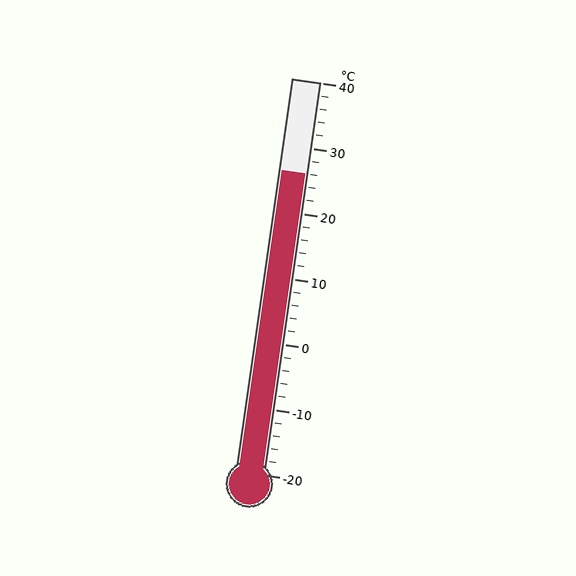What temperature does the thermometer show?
The thermometer shows approximately 26°C.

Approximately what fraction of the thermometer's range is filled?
The thermometer is filled to approximately 75% of its range.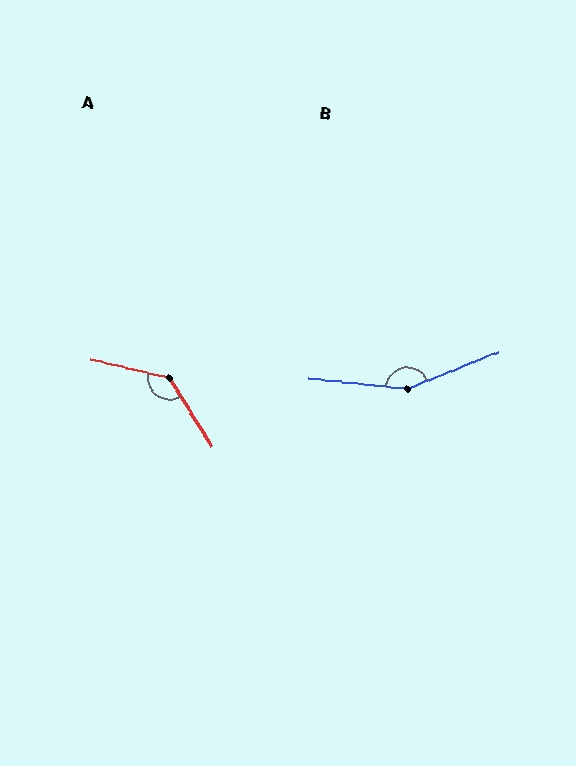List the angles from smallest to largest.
A (134°), B (153°).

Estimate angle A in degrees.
Approximately 134 degrees.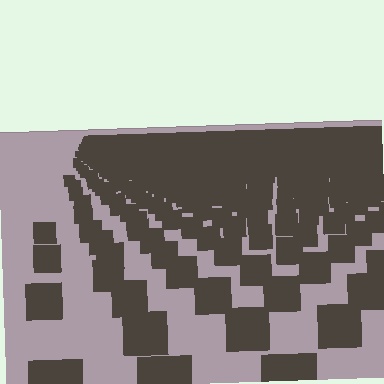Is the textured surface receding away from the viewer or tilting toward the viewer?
The surface is receding away from the viewer. Texture elements get smaller and denser toward the top.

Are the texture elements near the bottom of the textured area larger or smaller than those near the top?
Larger. Near the bottom, elements are closer to the viewer and appear at a bigger on-screen size.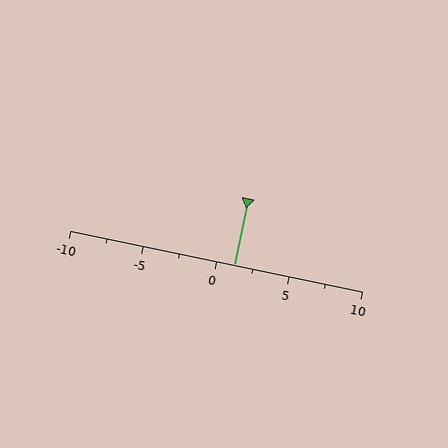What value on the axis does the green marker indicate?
The marker indicates approximately 1.2.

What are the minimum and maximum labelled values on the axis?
The axis runs from -10 to 10.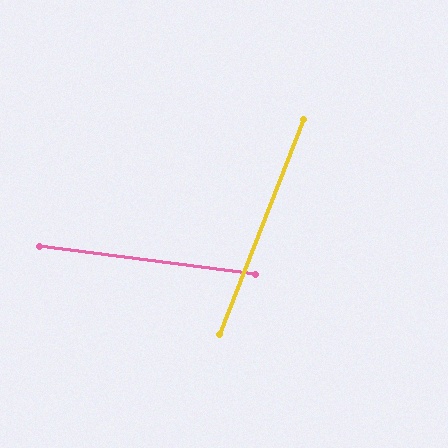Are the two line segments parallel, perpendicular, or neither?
Neither parallel nor perpendicular — they differ by about 76°.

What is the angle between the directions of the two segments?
Approximately 76 degrees.